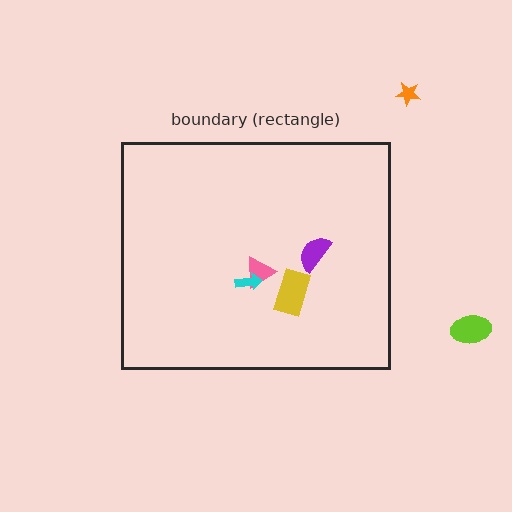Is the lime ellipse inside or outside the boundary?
Outside.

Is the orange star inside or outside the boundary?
Outside.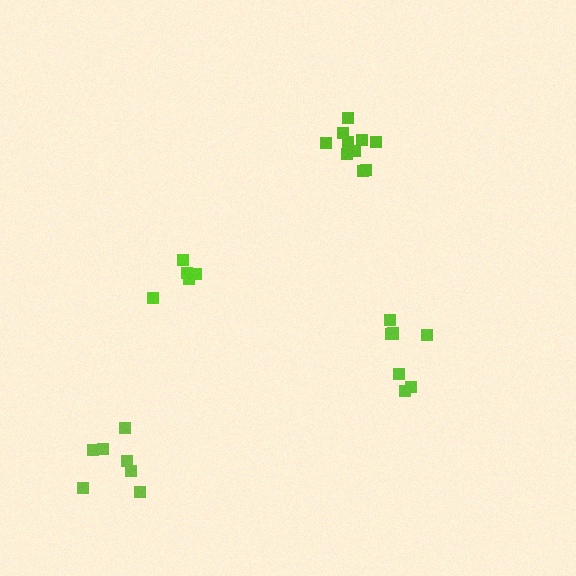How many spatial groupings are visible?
There are 4 spatial groupings.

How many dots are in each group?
Group 1: 5 dots, Group 2: 10 dots, Group 3: 7 dots, Group 4: 7 dots (29 total).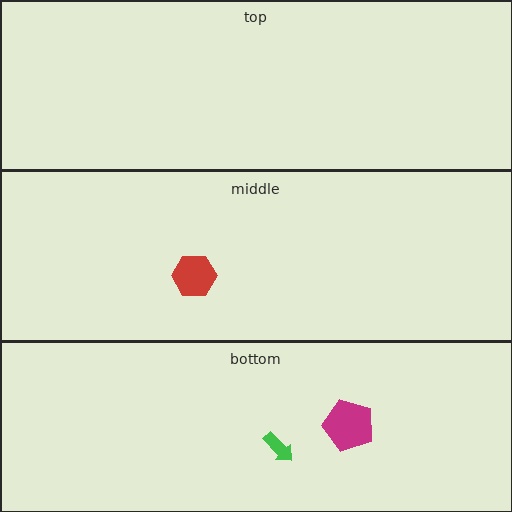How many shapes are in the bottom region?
2.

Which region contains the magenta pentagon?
The bottom region.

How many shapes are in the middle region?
1.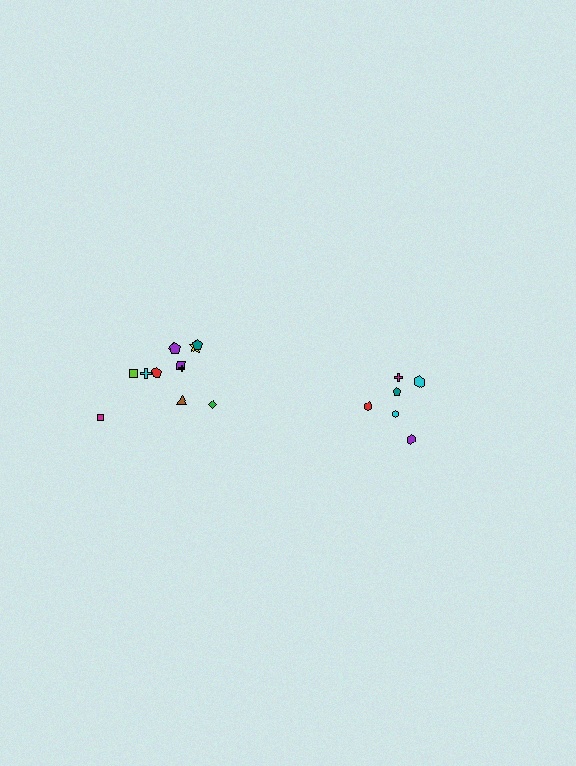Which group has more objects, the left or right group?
The left group.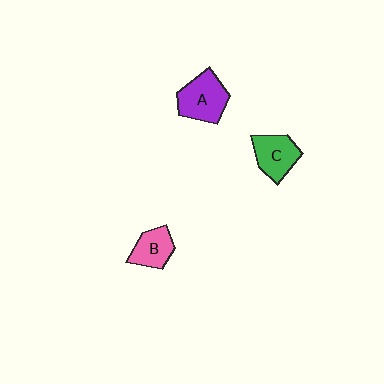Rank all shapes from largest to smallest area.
From largest to smallest: A (purple), C (green), B (pink).